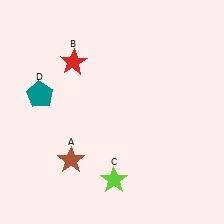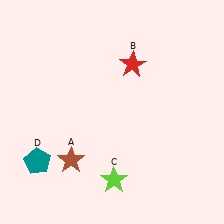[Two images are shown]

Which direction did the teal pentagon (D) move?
The teal pentagon (D) moved down.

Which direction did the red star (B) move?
The red star (B) moved right.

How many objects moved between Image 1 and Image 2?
2 objects moved between the two images.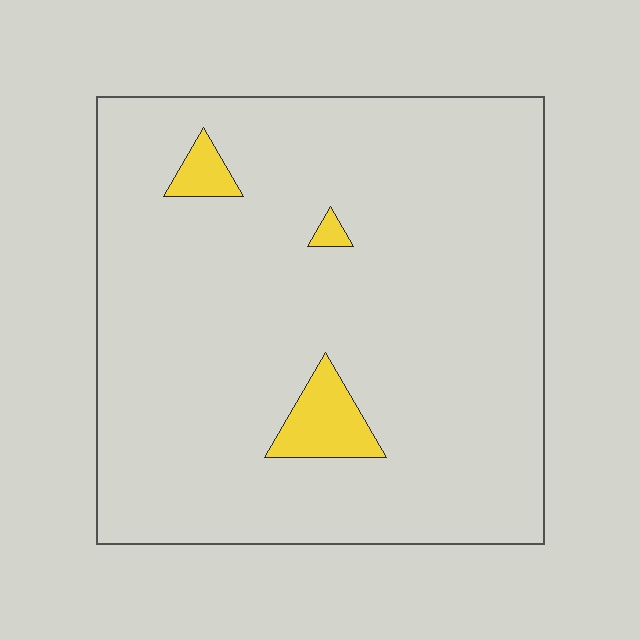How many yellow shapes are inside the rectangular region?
3.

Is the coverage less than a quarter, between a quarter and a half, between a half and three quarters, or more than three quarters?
Less than a quarter.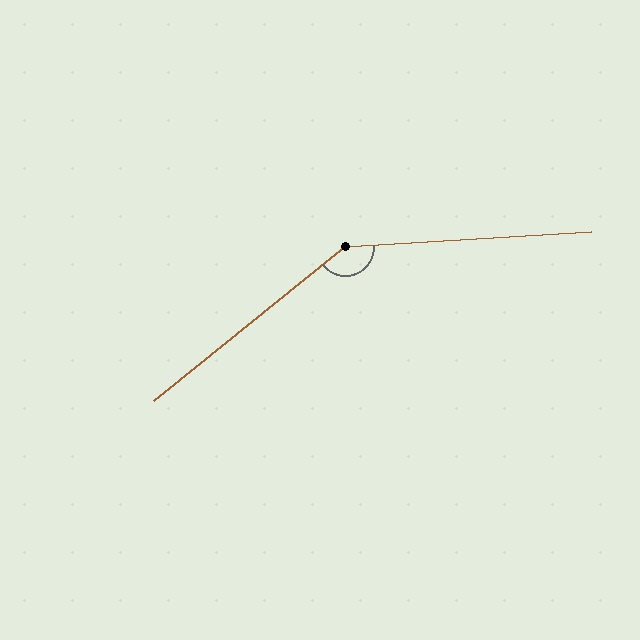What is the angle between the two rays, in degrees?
Approximately 145 degrees.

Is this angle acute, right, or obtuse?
It is obtuse.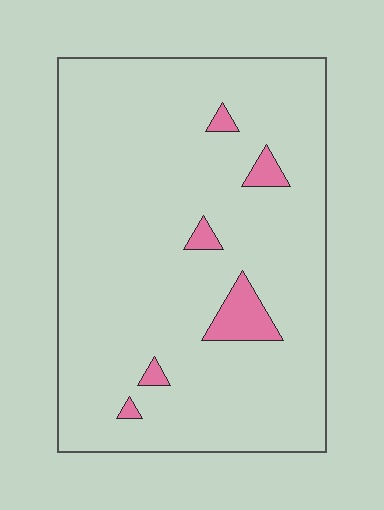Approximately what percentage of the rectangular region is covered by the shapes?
Approximately 5%.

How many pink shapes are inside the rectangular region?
6.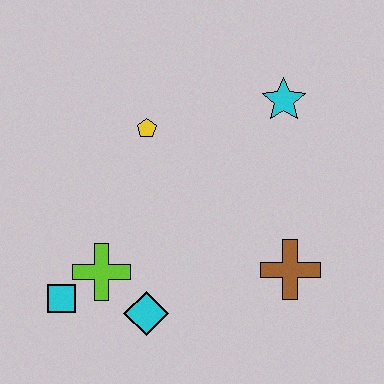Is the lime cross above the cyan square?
Yes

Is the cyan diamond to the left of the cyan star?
Yes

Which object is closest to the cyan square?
The lime cross is closest to the cyan square.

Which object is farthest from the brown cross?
The cyan square is farthest from the brown cross.